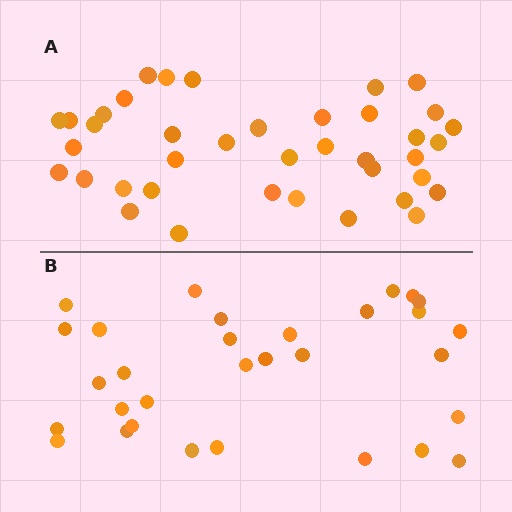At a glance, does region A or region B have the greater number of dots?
Region A (the top region) has more dots.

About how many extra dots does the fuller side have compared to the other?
Region A has roughly 8 or so more dots than region B.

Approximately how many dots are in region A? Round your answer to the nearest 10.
About 40 dots. (The exact count is 39, which rounds to 40.)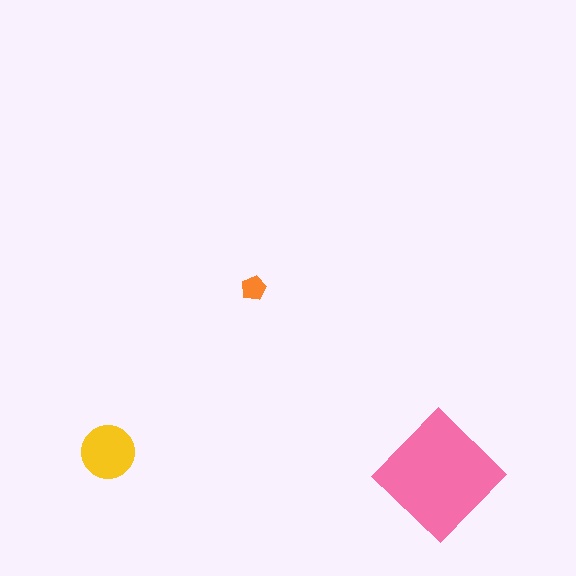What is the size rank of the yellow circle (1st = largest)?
2nd.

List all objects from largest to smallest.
The pink diamond, the yellow circle, the orange pentagon.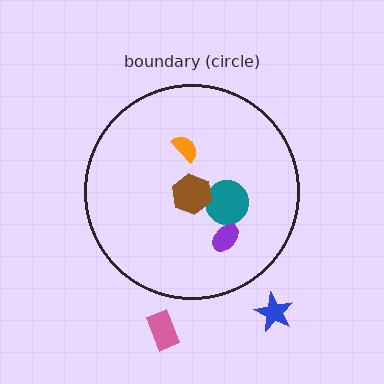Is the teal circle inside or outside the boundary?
Inside.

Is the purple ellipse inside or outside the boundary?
Inside.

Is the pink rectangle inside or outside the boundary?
Outside.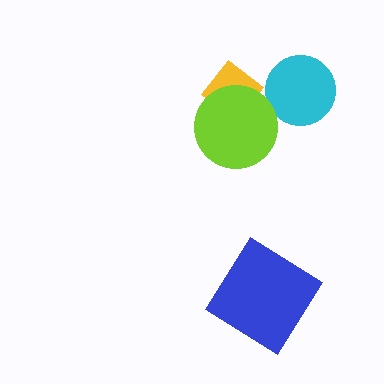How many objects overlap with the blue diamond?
0 objects overlap with the blue diamond.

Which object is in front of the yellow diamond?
The lime circle is in front of the yellow diamond.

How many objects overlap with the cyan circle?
0 objects overlap with the cyan circle.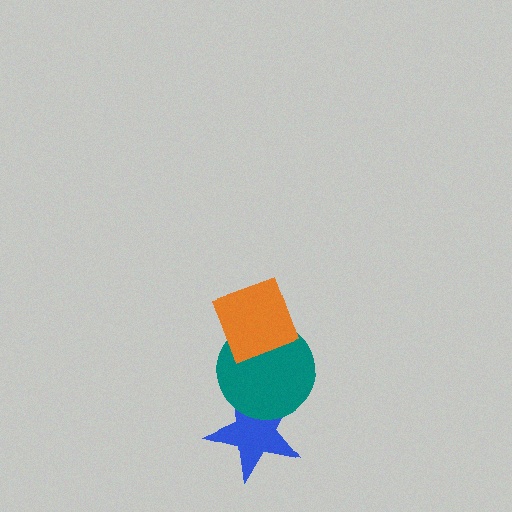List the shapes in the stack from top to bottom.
From top to bottom: the orange diamond, the teal circle, the blue star.